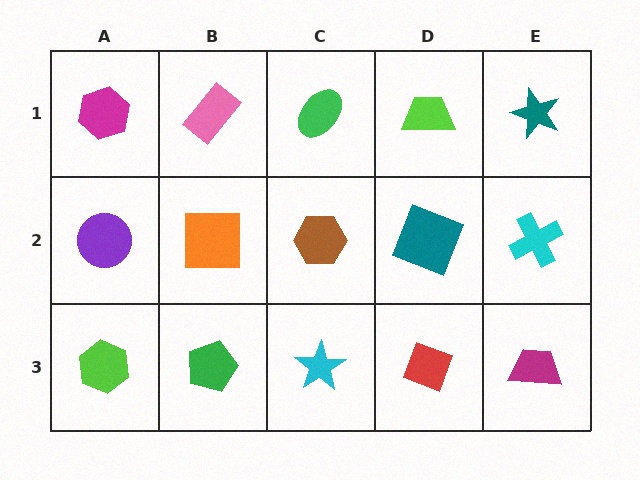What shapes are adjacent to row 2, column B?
A pink rectangle (row 1, column B), a green pentagon (row 3, column B), a purple circle (row 2, column A), a brown hexagon (row 2, column C).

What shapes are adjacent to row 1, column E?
A cyan cross (row 2, column E), a lime trapezoid (row 1, column D).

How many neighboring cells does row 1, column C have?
3.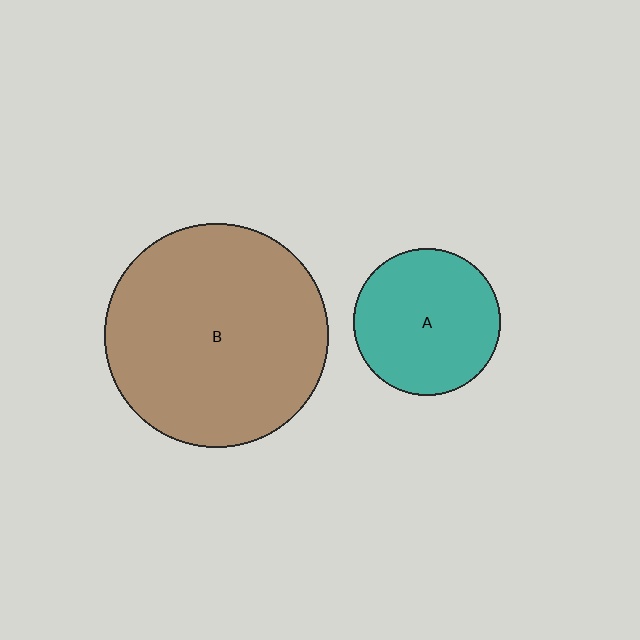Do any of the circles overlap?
No, none of the circles overlap.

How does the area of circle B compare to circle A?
Approximately 2.3 times.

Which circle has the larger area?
Circle B (brown).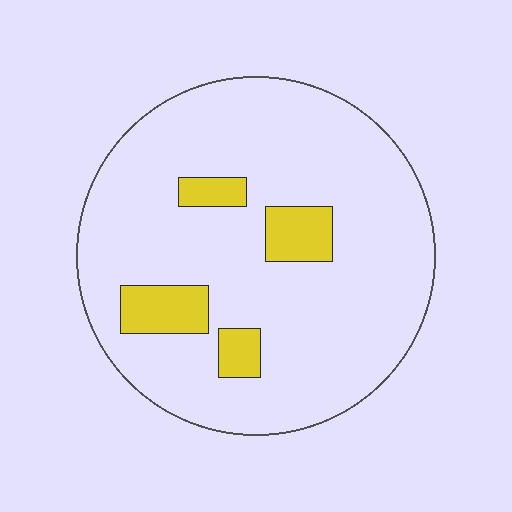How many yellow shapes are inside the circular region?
4.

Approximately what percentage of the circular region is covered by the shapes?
Approximately 10%.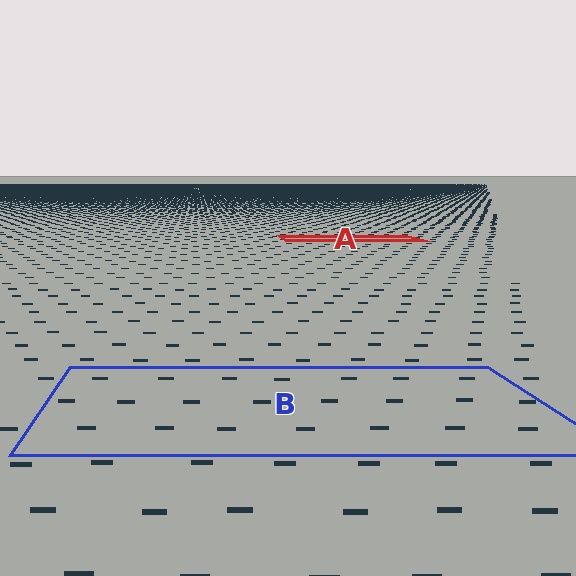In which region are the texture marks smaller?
The texture marks are smaller in region A, because it is farther away.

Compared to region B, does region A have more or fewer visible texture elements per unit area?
Region A has more texture elements per unit area — they are packed more densely because it is farther away.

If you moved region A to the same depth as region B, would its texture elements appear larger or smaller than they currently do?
They would appear larger. At a closer depth, the same texture elements are projected at a bigger on-screen size.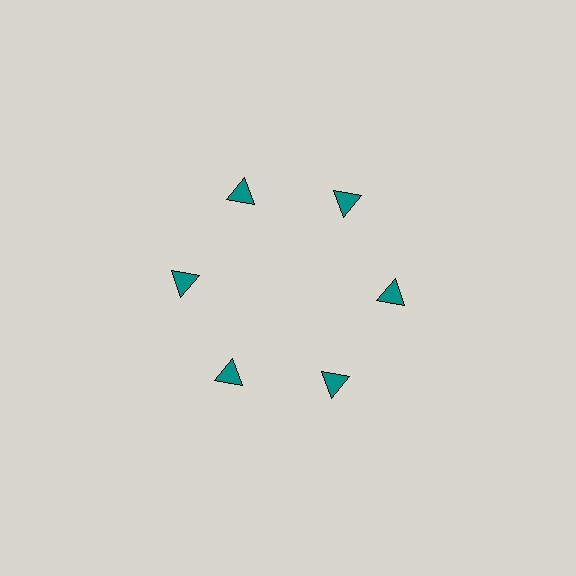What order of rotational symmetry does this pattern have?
This pattern has 6-fold rotational symmetry.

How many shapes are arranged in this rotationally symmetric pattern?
There are 6 shapes, arranged in 6 groups of 1.